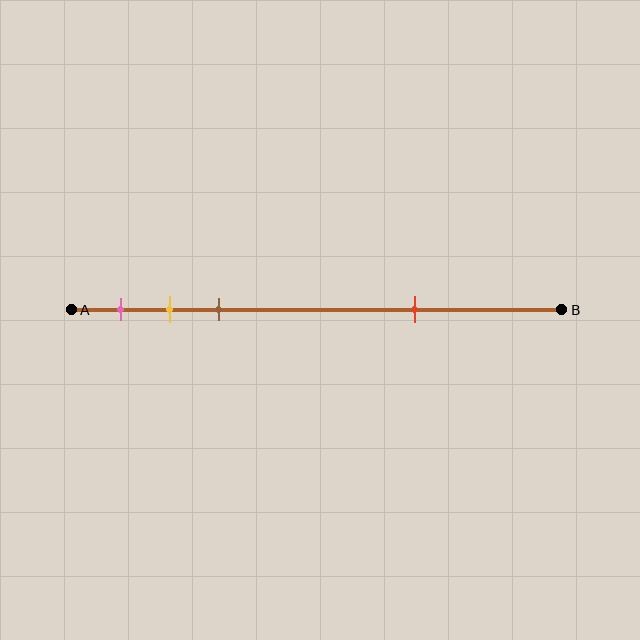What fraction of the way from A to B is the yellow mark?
The yellow mark is approximately 20% (0.2) of the way from A to B.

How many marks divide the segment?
There are 4 marks dividing the segment.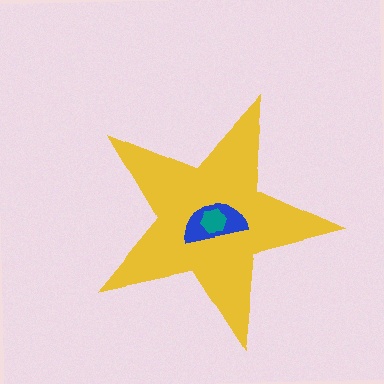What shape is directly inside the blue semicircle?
The teal hexagon.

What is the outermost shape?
The yellow star.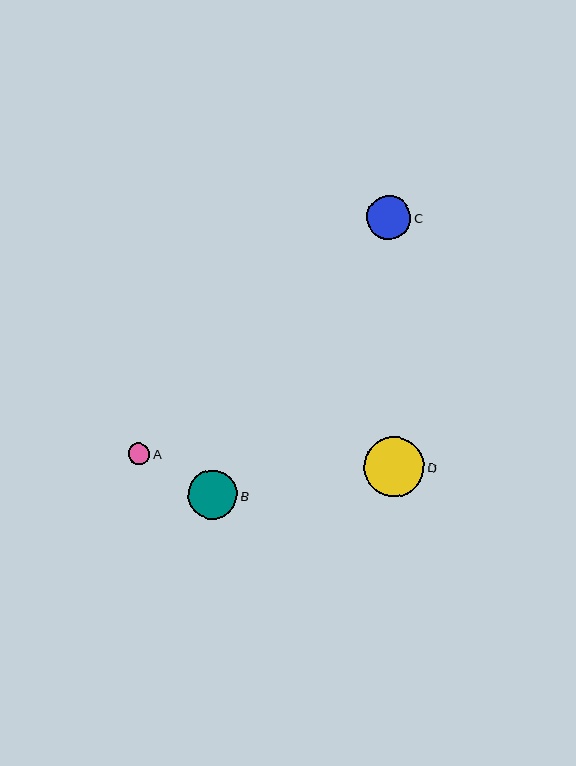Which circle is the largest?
Circle D is the largest with a size of approximately 60 pixels.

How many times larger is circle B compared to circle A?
Circle B is approximately 2.3 times the size of circle A.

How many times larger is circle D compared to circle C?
Circle D is approximately 1.4 times the size of circle C.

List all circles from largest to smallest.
From largest to smallest: D, B, C, A.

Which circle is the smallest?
Circle A is the smallest with a size of approximately 21 pixels.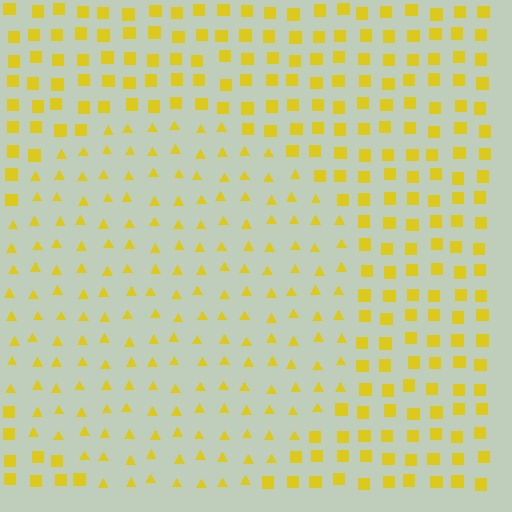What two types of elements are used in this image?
The image uses triangles inside the circle region and squares outside it.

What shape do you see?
I see a circle.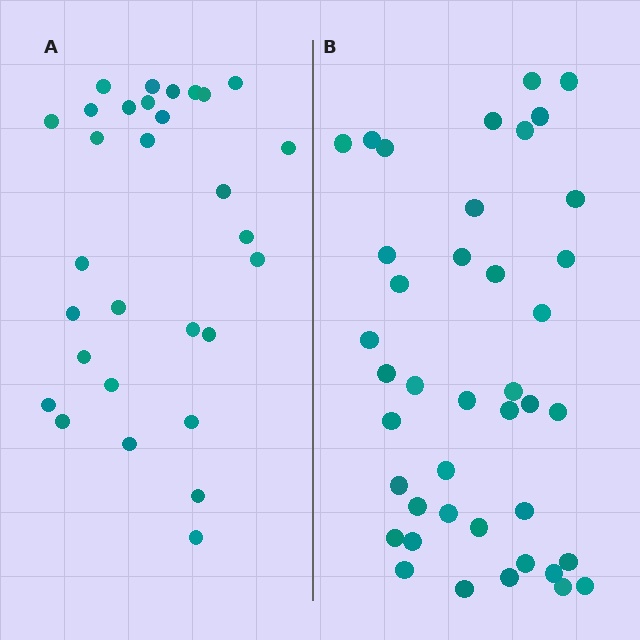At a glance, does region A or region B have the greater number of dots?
Region B (the right region) has more dots.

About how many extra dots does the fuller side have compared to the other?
Region B has roughly 12 or so more dots than region A.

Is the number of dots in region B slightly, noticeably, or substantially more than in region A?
Region B has noticeably more, but not dramatically so. The ratio is roughly 1.4 to 1.